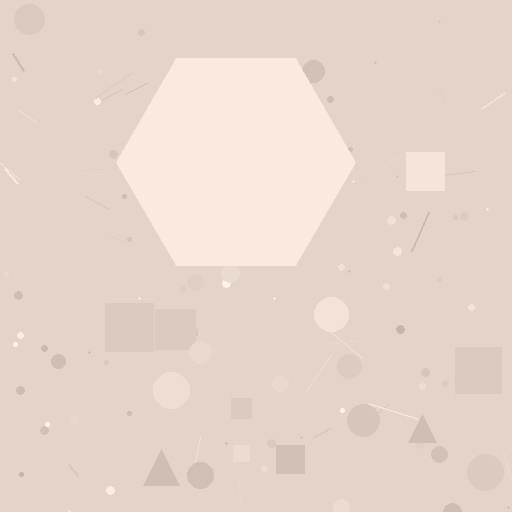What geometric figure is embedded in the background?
A hexagon is embedded in the background.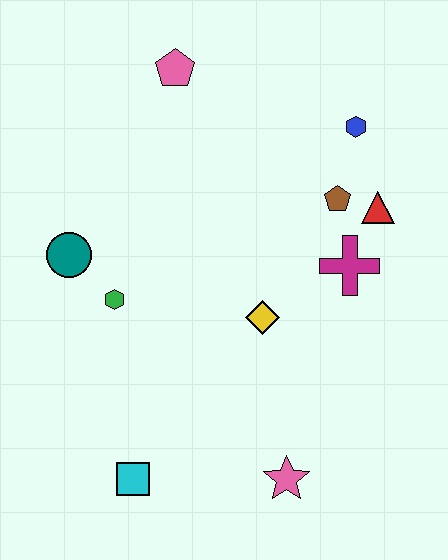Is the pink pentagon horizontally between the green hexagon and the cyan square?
No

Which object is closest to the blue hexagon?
The brown pentagon is closest to the blue hexagon.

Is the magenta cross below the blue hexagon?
Yes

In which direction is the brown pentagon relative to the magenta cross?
The brown pentagon is above the magenta cross.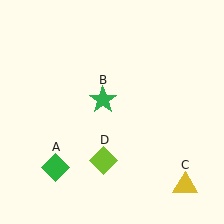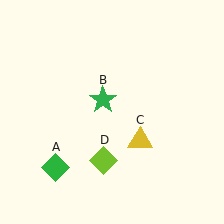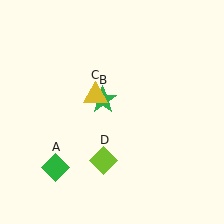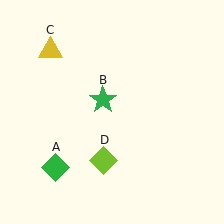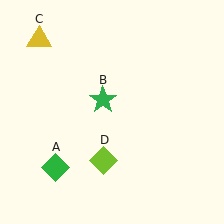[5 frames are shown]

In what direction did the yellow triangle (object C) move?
The yellow triangle (object C) moved up and to the left.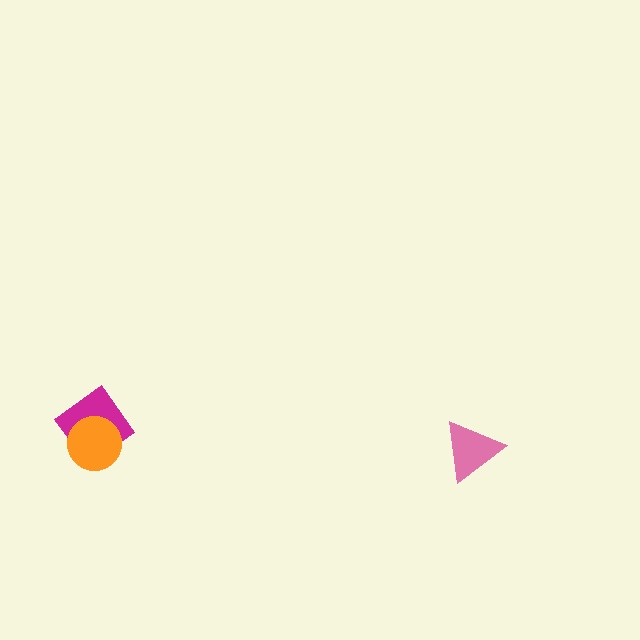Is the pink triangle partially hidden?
No, no other shape covers it.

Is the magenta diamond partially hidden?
Yes, it is partially covered by another shape.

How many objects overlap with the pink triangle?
0 objects overlap with the pink triangle.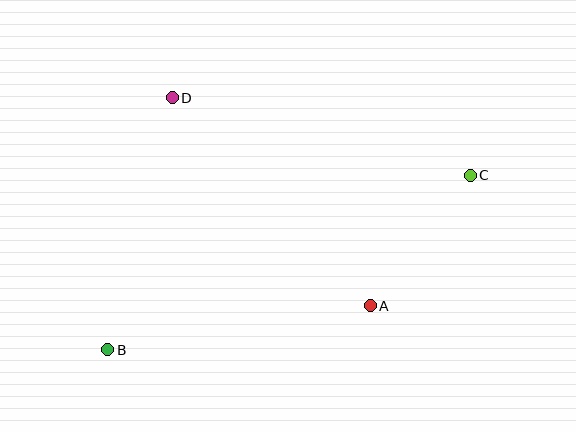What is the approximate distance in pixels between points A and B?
The distance between A and B is approximately 266 pixels.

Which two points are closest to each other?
Points A and C are closest to each other.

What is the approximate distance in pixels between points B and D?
The distance between B and D is approximately 260 pixels.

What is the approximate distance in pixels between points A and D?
The distance between A and D is approximately 287 pixels.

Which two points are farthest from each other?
Points B and C are farthest from each other.